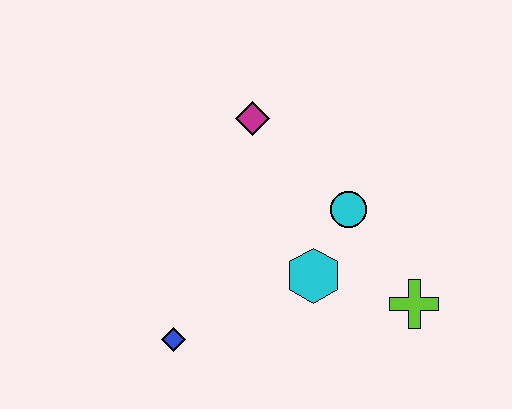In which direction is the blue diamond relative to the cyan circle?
The blue diamond is to the left of the cyan circle.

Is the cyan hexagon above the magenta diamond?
No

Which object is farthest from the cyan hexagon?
The magenta diamond is farthest from the cyan hexagon.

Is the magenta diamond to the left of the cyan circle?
Yes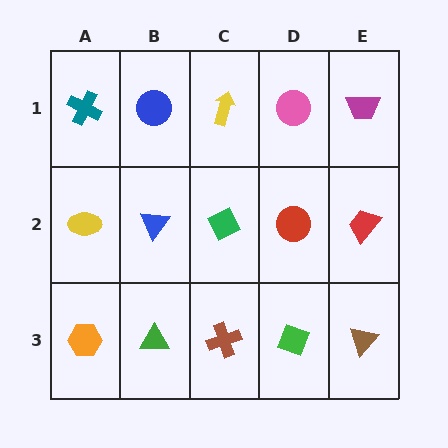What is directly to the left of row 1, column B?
A teal cross.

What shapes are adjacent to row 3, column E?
A red trapezoid (row 2, column E), a green diamond (row 3, column D).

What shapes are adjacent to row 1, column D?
A red circle (row 2, column D), a yellow arrow (row 1, column C), a magenta trapezoid (row 1, column E).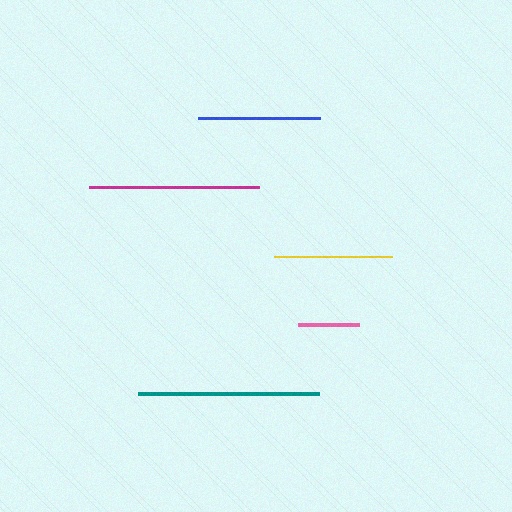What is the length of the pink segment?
The pink segment is approximately 61 pixels long.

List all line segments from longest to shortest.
From longest to shortest: teal, magenta, blue, yellow, pink.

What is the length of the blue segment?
The blue segment is approximately 122 pixels long.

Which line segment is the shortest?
The pink line is the shortest at approximately 61 pixels.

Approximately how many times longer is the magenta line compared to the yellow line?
The magenta line is approximately 1.4 times the length of the yellow line.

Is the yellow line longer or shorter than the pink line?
The yellow line is longer than the pink line.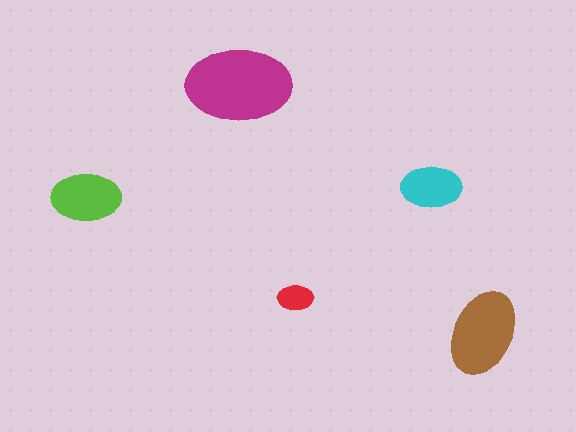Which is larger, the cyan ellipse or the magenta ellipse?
The magenta one.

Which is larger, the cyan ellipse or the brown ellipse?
The brown one.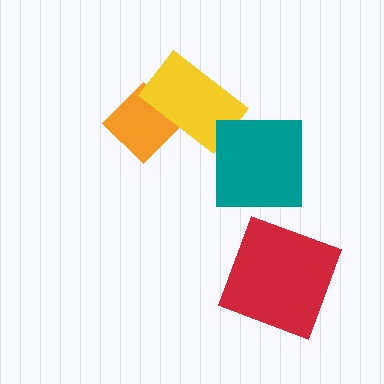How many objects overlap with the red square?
0 objects overlap with the red square.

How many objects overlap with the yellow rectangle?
1 object overlaps with the yellow rectangle.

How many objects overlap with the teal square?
0 objects overlap with the teal square.